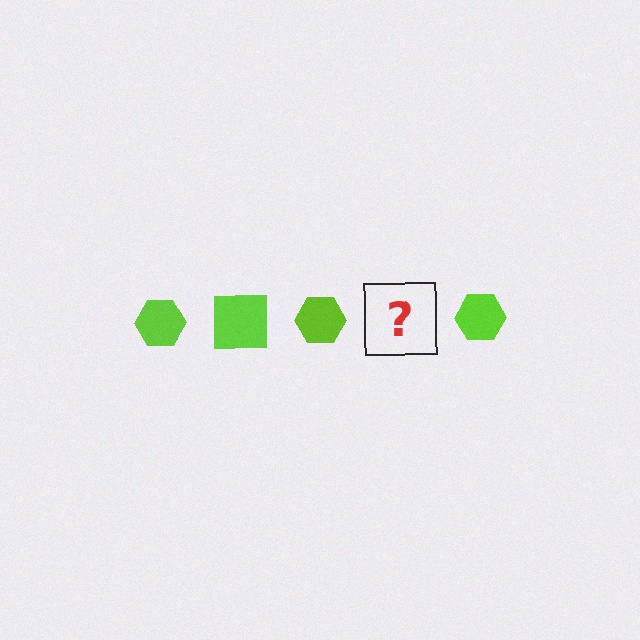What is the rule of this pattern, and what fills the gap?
The rule is that the pattern cycles through hexagon, square shapes in lime. The gap should be filled with a lime square.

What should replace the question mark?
The question mark should be replaced with a lime square.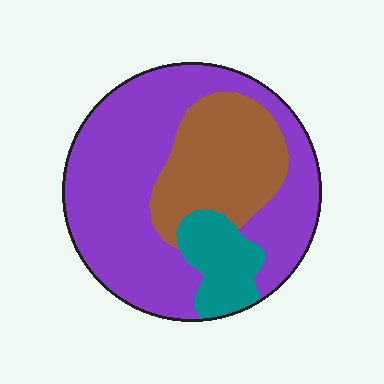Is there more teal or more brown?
Brown.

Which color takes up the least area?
Teal, at roughly 10%.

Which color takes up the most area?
Purple, at roughly 60%.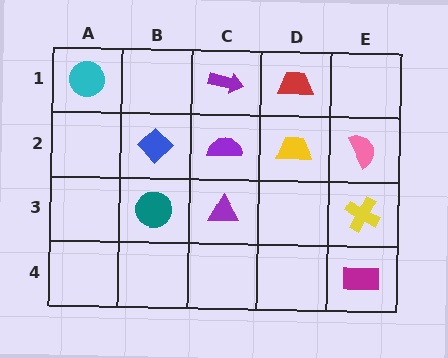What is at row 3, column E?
A yellow cross.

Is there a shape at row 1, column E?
No, that cell is empty.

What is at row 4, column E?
A magenta rectangle.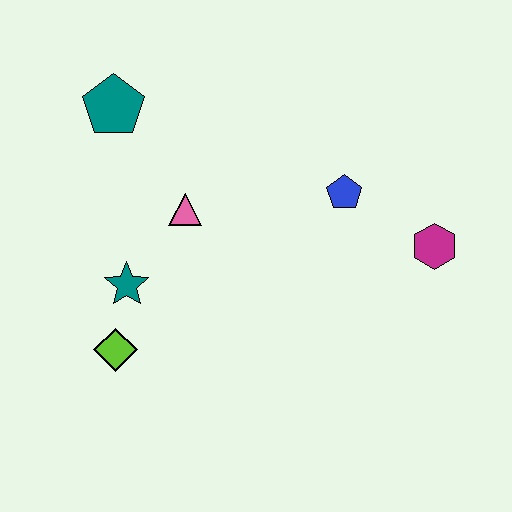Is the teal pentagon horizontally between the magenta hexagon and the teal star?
No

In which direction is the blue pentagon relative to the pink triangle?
The blue pentagon is to the right of the pink triangle.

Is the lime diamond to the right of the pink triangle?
No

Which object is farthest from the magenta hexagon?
The teal pentagon is farthest from the magenta hexagon.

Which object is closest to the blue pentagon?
The magenta hexagon is closest to the blue pentagon.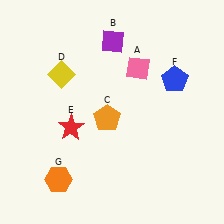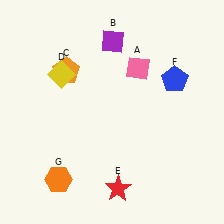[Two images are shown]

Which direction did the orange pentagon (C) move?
The orange pentagon (C) moved up.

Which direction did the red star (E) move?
The red star (E) moved down.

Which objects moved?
The objects that moved are: the orange pentagon (C), the red star (E).